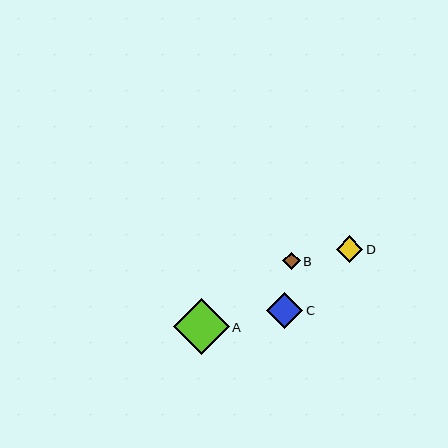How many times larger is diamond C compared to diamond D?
Diamond C is approximately 1.4 times the size of diamond D.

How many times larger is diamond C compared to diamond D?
Diamond C is approximately 1.4 times the size of diamond D.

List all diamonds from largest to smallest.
From largest to smallest: A, C, D, B.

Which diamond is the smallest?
Diamond B is the smallest with a size of approximately 17 pixels.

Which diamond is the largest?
Diamond A is the largest with a size of approximately 55 pixels.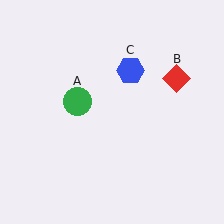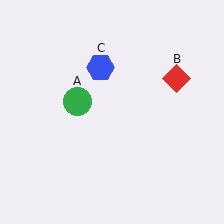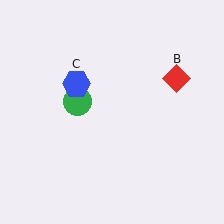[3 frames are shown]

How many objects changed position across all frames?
1 object changed position: blue hexagon (object C).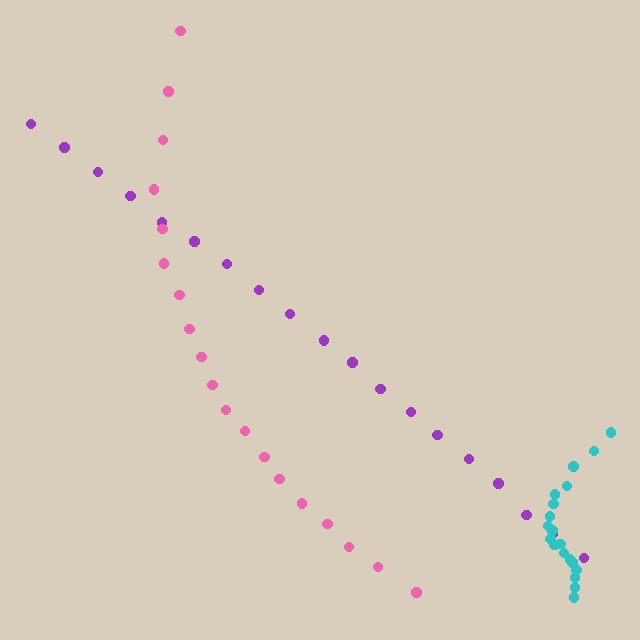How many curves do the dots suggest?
There are 3 distinct paths.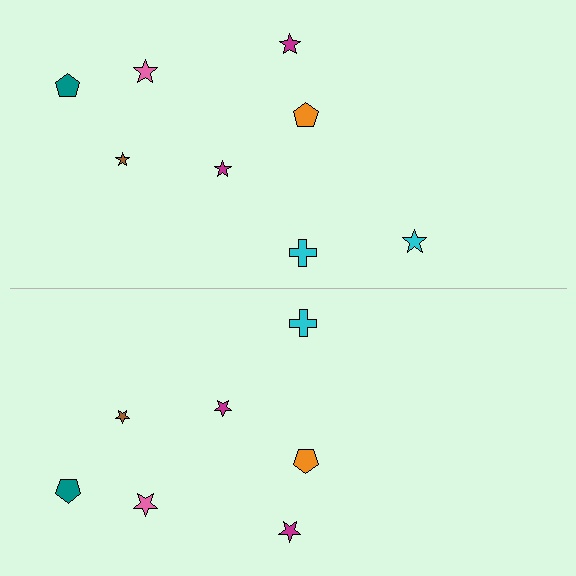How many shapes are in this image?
There are 15 shapes in this image.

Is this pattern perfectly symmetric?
No, the pattern is not perfectly symmetric. A cyan star is missing from the bottom side.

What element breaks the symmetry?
A cyan star is missing from the bottom side.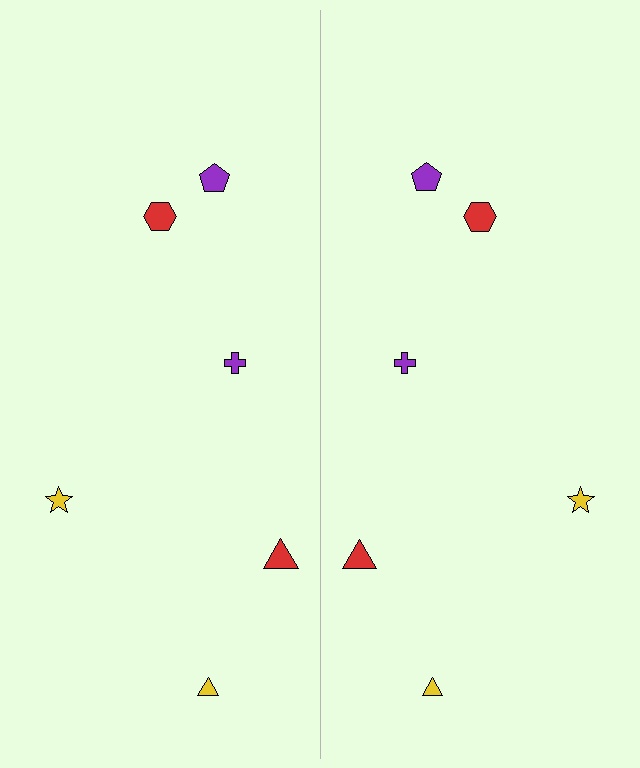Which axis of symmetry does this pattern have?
The pattern has a vertical axis of symmetry running through the center of the image.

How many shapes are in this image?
There are 12 shapes in this image.